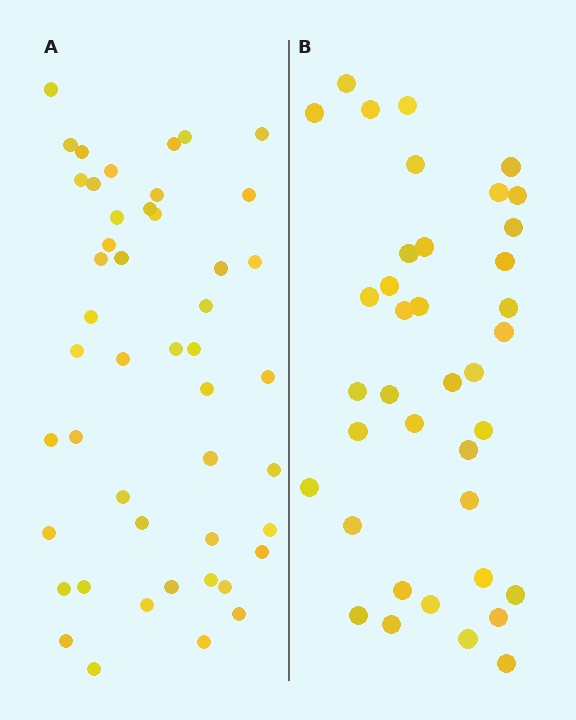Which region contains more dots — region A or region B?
Region A (the left region) has more dots.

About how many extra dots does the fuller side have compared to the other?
Region A has roughly 8 or so more dots than region B.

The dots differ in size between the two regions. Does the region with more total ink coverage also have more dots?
No. Region B has more total ink coverage because its dots are larger, but region A actually contains more individual dots. Total area can be misleading — the number of items is what matters here.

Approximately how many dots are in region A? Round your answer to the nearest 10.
About 50 dots. (The exact count is 47, which rounds to 50.)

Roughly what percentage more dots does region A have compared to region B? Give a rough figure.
About 25% more.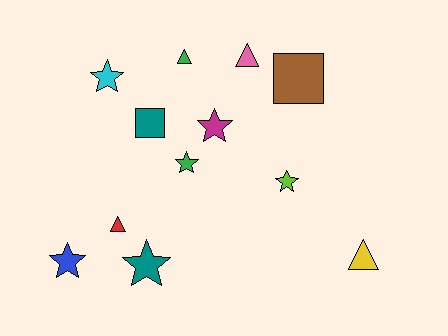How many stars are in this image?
There are 6 stars.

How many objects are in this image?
There are 12 objects.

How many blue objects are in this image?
There is 1 blue object.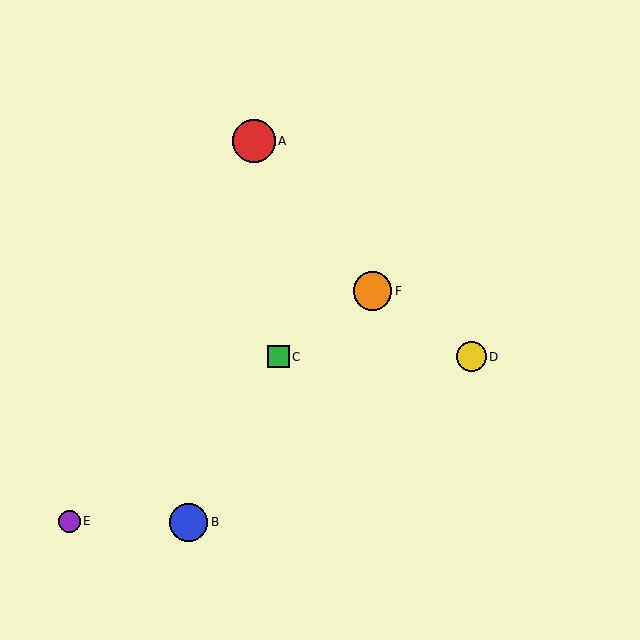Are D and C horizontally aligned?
Yes, both are at y≈357.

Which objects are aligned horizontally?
Objects C, D are aligned horizontally.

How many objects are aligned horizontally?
2 objects (C, D) are aligned horizontally.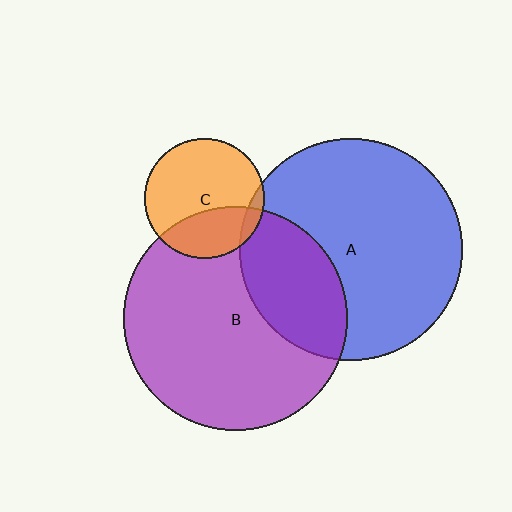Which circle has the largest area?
Circle B (purple).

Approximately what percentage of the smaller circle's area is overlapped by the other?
Approximately 35%.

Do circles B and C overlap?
Yes.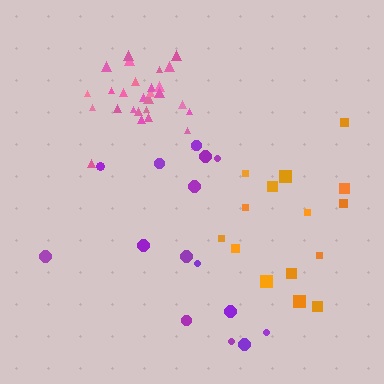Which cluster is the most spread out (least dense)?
Purple.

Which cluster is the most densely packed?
Pink.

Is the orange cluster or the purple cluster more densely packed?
Orange.